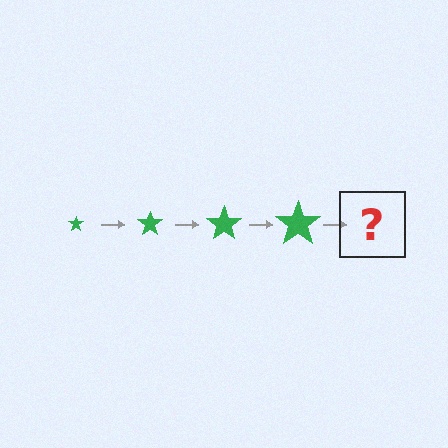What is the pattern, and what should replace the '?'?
The pattern is that the star gets progressively larger each step. The '?' should be a green star, larger than the previous one.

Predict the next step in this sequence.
The next step is a green star, larger than the previous one.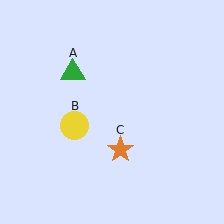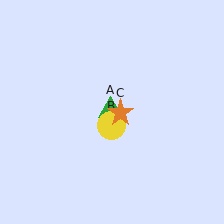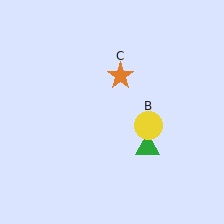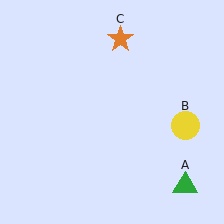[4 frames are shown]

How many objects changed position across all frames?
3 objects changed position: green triangle (object A), yellow circle (object B), orange star (object C).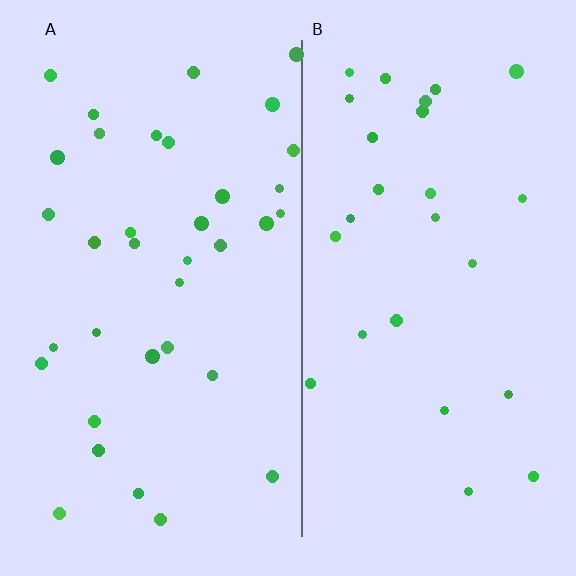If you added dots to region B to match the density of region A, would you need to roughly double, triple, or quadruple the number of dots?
Approximately double.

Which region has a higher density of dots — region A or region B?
A (the left).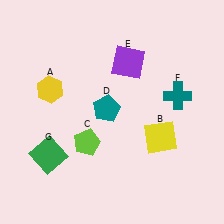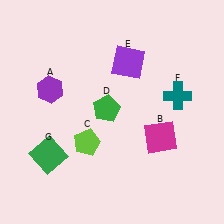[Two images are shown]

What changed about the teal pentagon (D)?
In Image 1, D is teal. In Image 2, it changed to green.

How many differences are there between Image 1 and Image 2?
There are 3 differences between the two images.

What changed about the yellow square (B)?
In Image 1, B is yellow. In Image 2, it changed to magenta.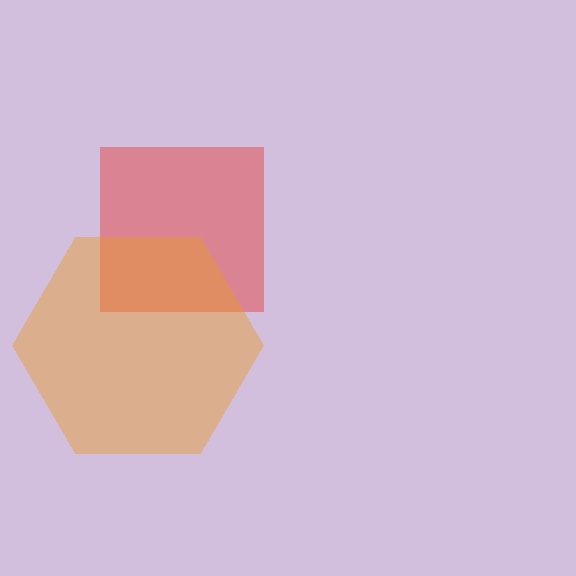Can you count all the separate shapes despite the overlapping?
Yes, there are 2 separate shapes.